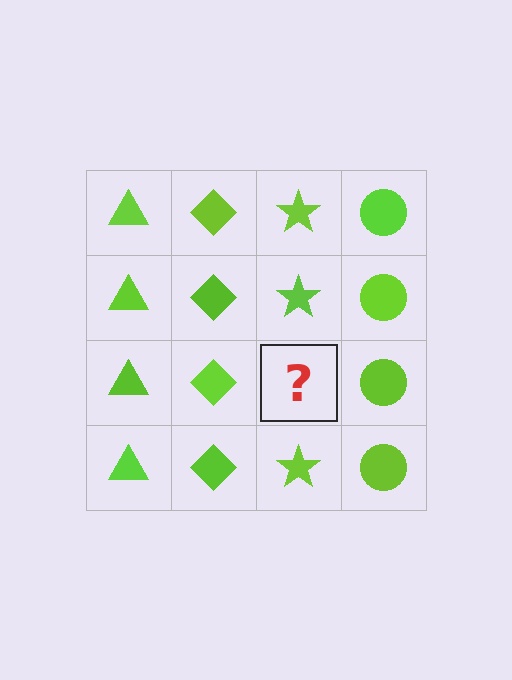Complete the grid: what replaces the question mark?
The question mark should be replaced with a lime star.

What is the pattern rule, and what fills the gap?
The rule is that each column has a consistent shape. The gap should be filled with a lime star.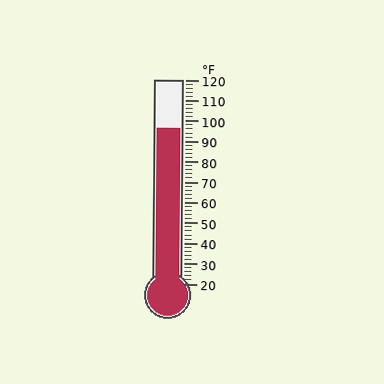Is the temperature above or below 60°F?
The temperature is above 60°F.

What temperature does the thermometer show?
The thermometer shows approximately 96°F.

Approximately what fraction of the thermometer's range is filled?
The thermometer is filled to approximately 75% of its range.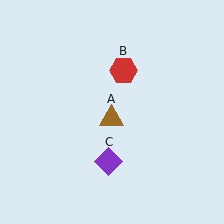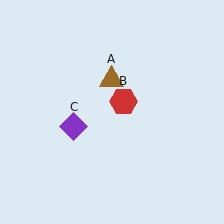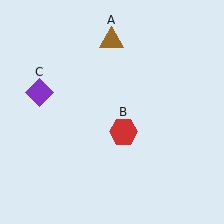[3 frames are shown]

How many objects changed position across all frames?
3 objects changed position: brown triangle (object A), red hexagon (object B), purple diamond (object C).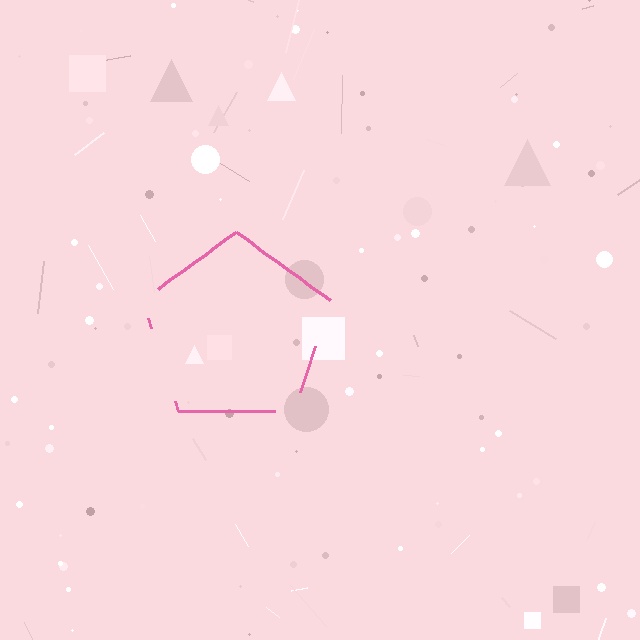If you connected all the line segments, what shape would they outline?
They would outline a pentagon.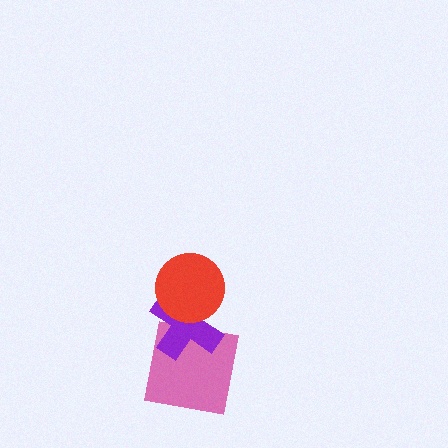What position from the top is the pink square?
The pink square is 3rd from the top.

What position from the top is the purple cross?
The purple cross is 2nd from the top.